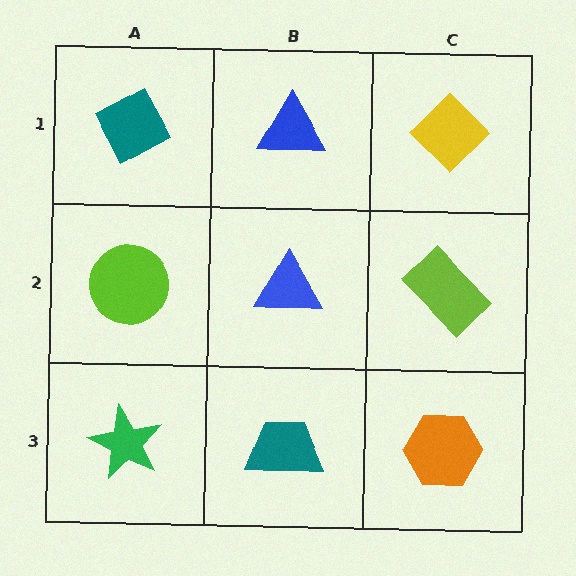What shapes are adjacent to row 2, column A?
A teal diamond (row 1, column A), a green star (row 3, column A), a blue triangle (row 2, column B).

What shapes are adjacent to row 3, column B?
A blue triangle (row 2, column B), a green star (row 3, column A), an orange hexagon (row 3, column C).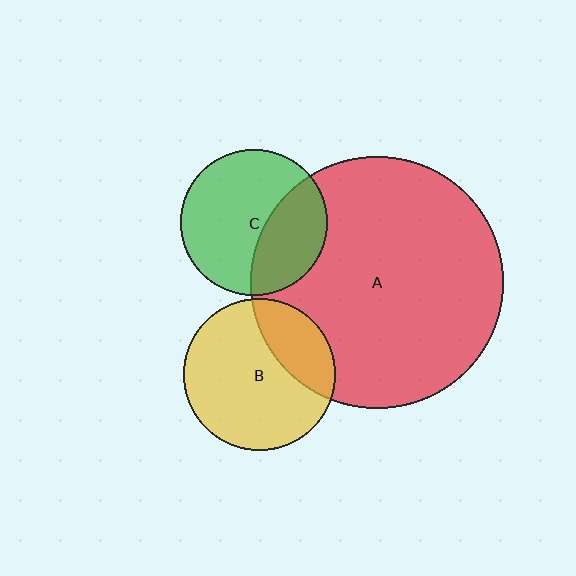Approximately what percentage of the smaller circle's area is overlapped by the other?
Approximately 35%.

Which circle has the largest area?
Circle A (red).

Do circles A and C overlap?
Yes.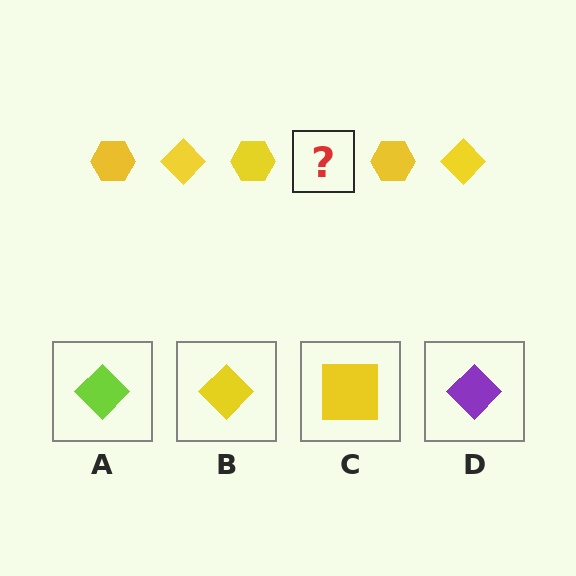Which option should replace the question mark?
Option B.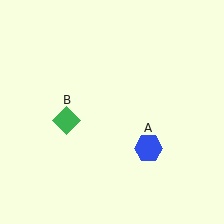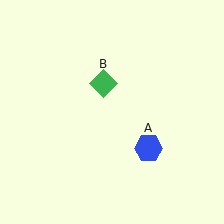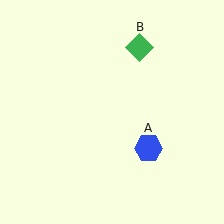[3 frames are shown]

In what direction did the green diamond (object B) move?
The green diamond (object B) moved up and to the right.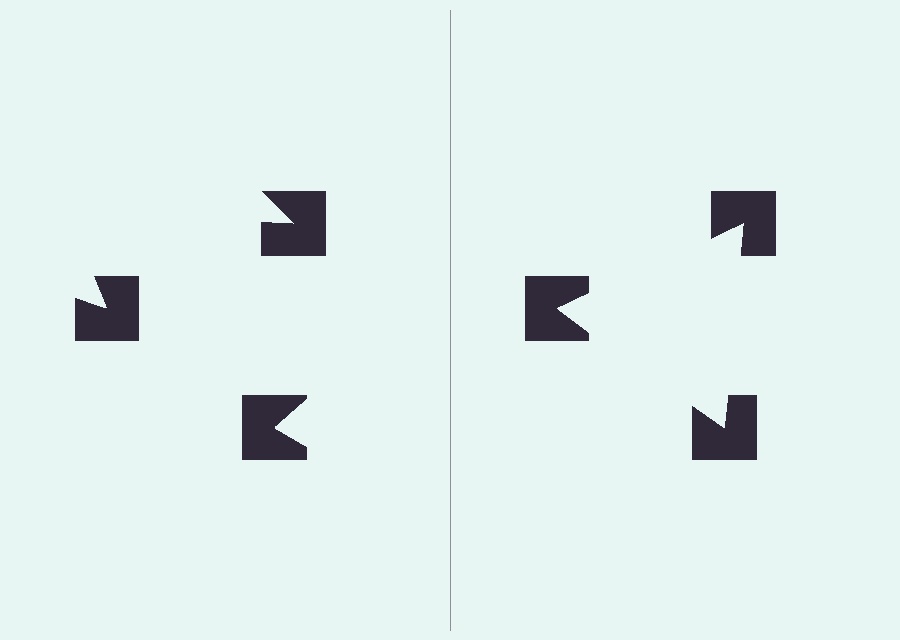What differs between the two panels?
The notched squares are positioned identically on both sides; only the wedge orientations differ. On the right they align to a triangle; on the left they are misaligned.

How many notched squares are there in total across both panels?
6 — 3 on each side.